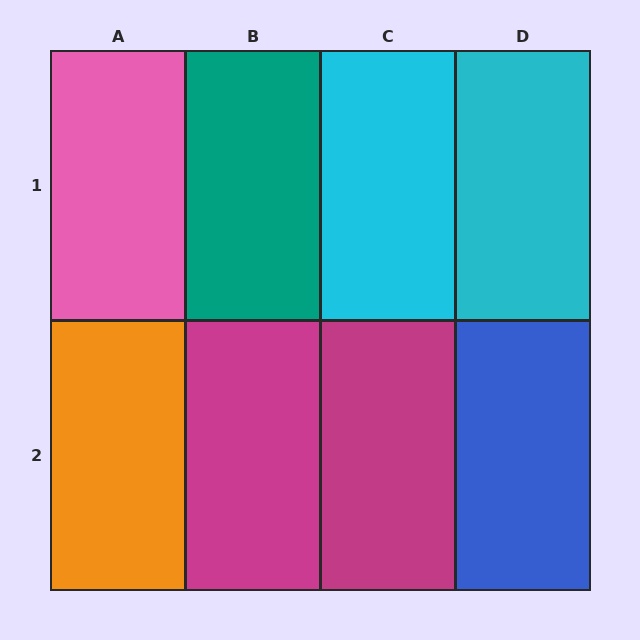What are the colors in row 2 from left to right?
Orange, magenta, magenta, blue.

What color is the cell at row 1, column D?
Cyan.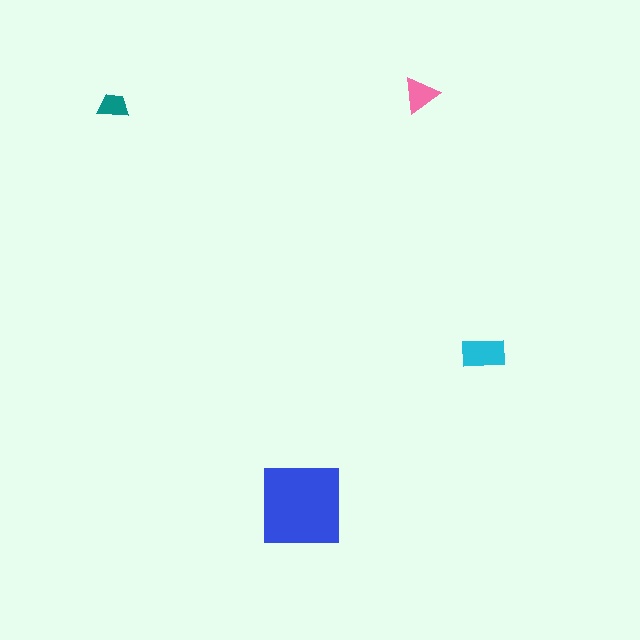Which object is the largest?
The blue square.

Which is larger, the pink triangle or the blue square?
The blue square.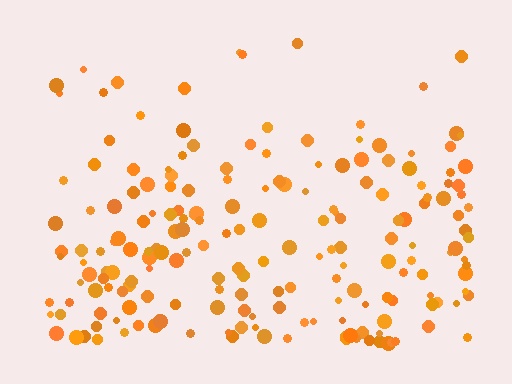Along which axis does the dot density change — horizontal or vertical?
Vertical.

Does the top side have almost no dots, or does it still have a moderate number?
Still a moderate number, just noticeably fewer than the bottom.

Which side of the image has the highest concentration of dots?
The bottom.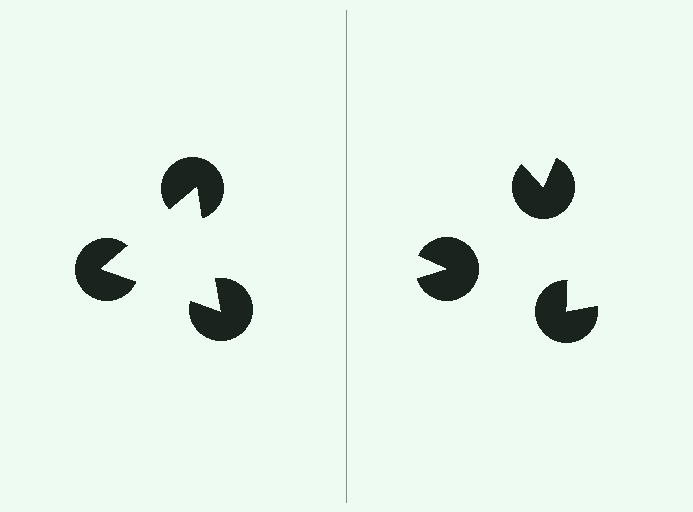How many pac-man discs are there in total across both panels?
6 — 3 on each side.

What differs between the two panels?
The pac-man discs are positioned identically on both sides; only the wedge orientations differ. On the left they align to a triangle; on the right they are misaligned.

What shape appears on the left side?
An illusory triangle.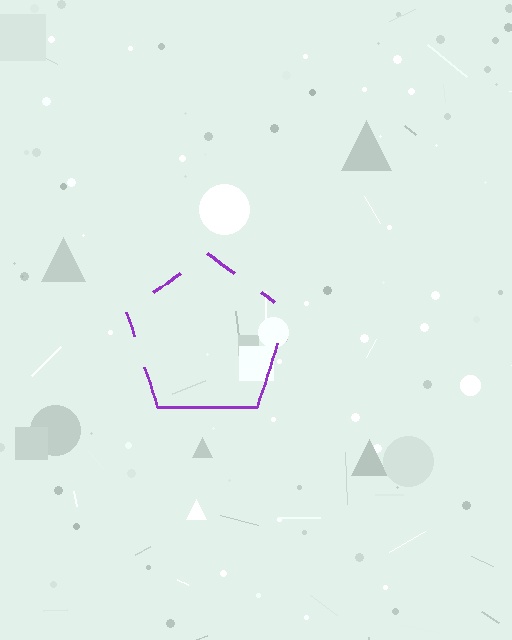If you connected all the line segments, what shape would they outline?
They would outline a pentagon.